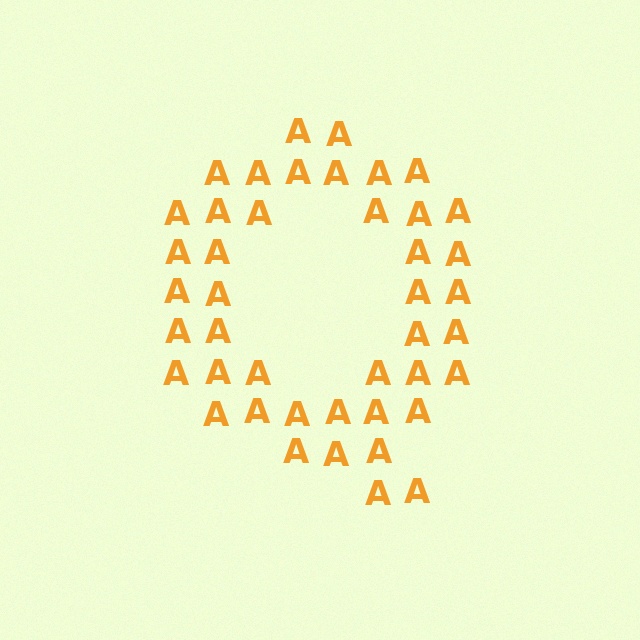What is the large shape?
The large shape is the letter Q.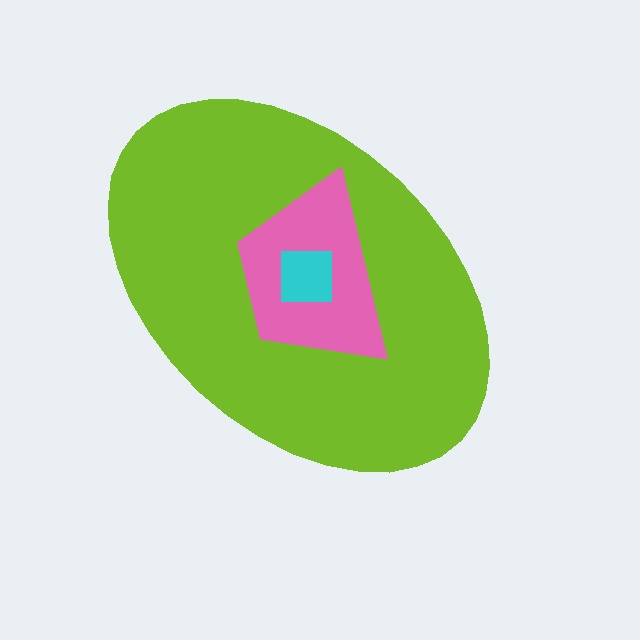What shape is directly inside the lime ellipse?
The pink trapezoid.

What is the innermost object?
The cyan square.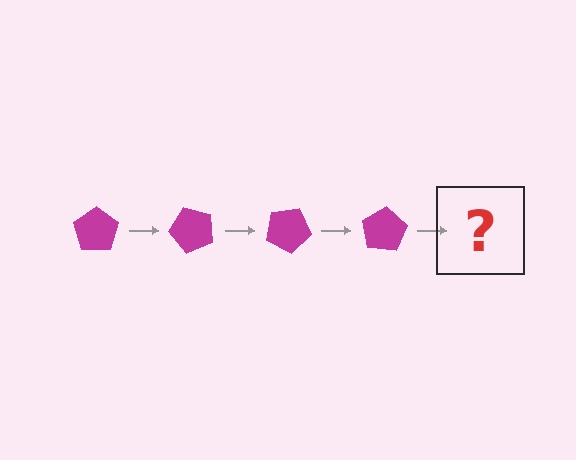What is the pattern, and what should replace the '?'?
The pattern is that the pentagon rotates 50 degrees each step. The '?' should be a magenta pentagon rotated 200 degrees.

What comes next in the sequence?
The next element should be a magenta pentagon rotated 200 degrees.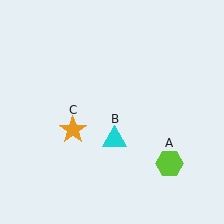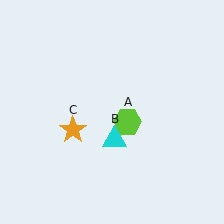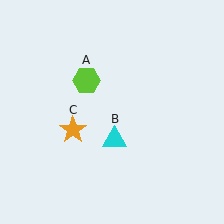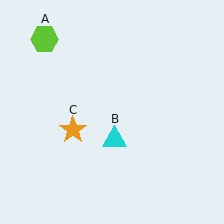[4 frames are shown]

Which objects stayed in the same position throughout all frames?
Cyan triangle (object B) and orange star (object C) remained stationary.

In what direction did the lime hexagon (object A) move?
The lime hexagon (object A) moved up and to the left.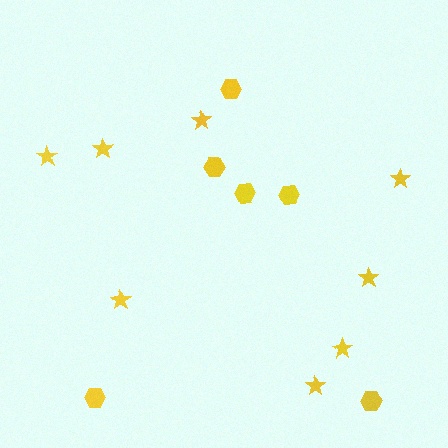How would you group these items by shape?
There are 2 groups: one group of hexagons (6) and one group of stars (8).